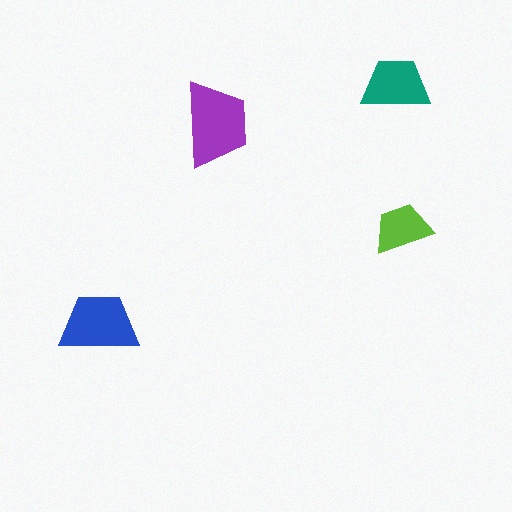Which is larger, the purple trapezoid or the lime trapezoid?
The purple one.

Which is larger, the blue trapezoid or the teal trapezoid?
The blue one.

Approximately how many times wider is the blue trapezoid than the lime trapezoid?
About 1.5 times wider.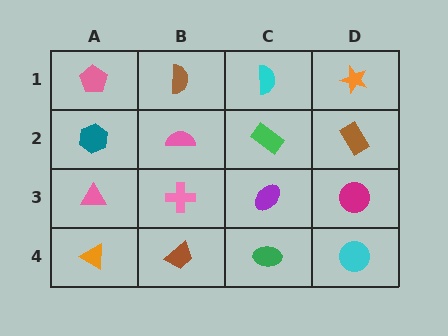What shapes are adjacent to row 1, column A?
A teal hexagon (row 2, column A), a brown semicircle (row 1, column B).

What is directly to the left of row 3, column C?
A pink cross.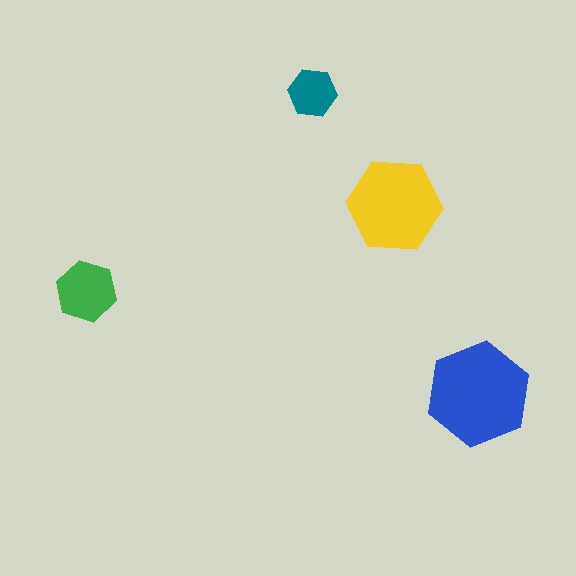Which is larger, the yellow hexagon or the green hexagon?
The yellow one.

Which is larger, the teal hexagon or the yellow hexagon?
The yellow one.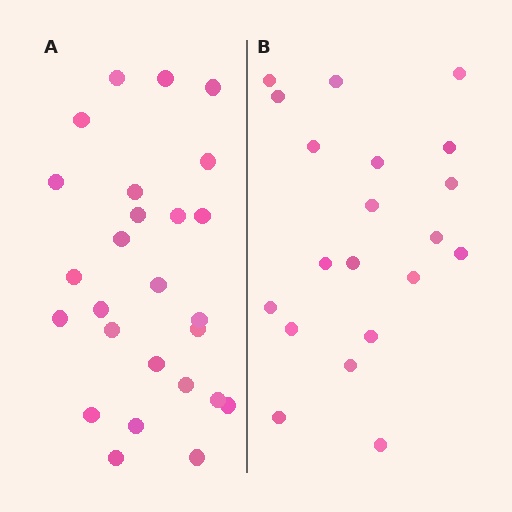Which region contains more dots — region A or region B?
Region A (the left region) has more dots.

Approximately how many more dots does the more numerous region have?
Region A has about 6 more dots than region B.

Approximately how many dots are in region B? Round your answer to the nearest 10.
About 20 dots.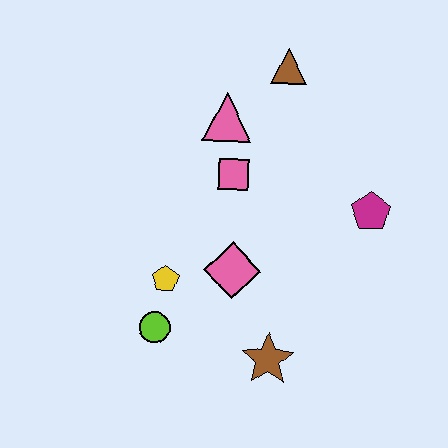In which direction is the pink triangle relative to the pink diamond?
The pink triangle is above the pink diamond.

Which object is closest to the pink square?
The pink triangle is closest to the pink square.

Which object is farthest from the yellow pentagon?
The brown triangle is farthest from the yellow pentagon.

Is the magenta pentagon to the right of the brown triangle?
Yes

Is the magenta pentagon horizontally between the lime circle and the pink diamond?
No